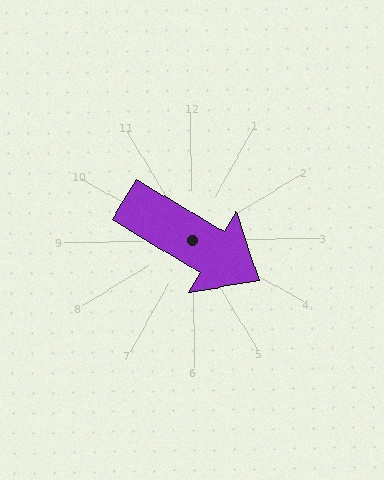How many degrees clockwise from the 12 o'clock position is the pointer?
Approximately 122 degrees.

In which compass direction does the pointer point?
Southeast.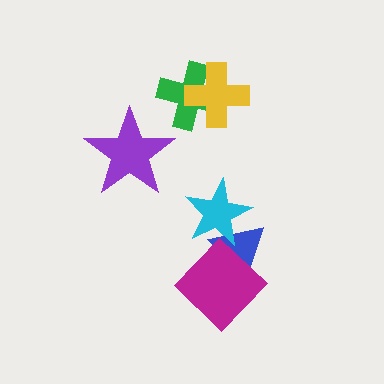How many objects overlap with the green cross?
1 object overlaps with the green cross.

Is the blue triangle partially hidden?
Yes, it is partially covered by another shape.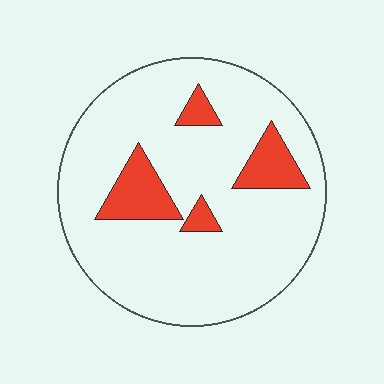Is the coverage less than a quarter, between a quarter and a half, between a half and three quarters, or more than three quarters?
Less than a quarter.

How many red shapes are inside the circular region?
4.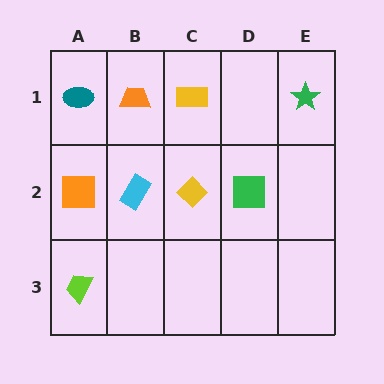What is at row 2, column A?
An orange square.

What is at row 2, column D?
A green square.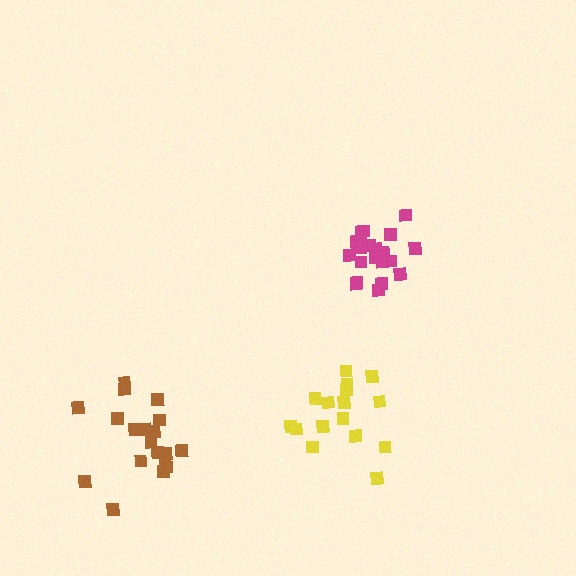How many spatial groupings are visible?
There are 3 spatial groupings.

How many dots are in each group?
Group 1: 21 dots, Group 2: 19 dots, Group 3: 16 dots (56 total).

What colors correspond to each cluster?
The clusters are colored: magenta, brown, yellow.